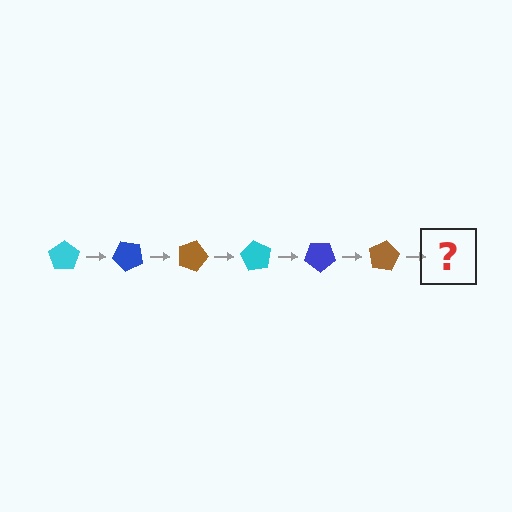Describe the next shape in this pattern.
It should be a cyan pentagon, rotated 270 degrees from the start.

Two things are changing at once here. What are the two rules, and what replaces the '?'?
The two rules are that it rotates 45 degrees each step and the color cycles through cyan, blue, and brown. The '?' should be a cyan pentagon, rotated 270 degrees from the start.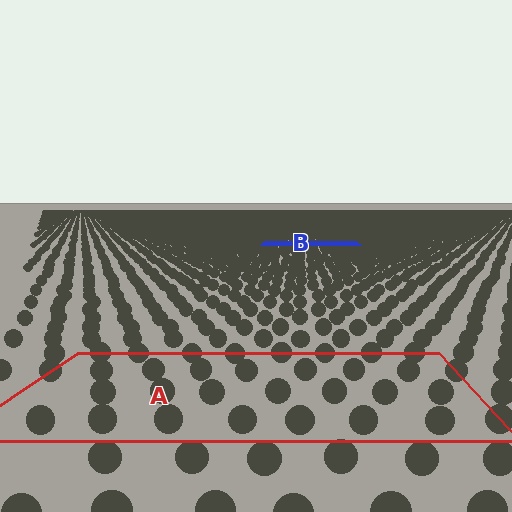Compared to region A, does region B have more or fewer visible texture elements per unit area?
Region B has more texture elements per unit area — they are packed more densely because it is farther away.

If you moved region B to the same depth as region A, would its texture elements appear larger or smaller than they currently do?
They would appear larger. At a closer depth, the same texture elements are projected at a bigger on-screen size.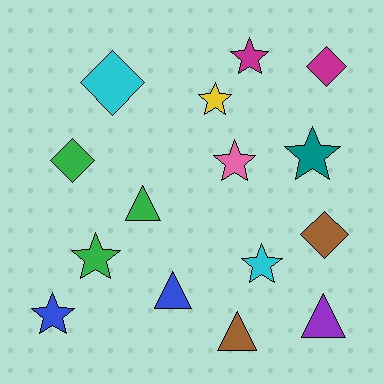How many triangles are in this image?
There are 4 triangles.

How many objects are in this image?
There are 15 objects.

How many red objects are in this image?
There are no red objects.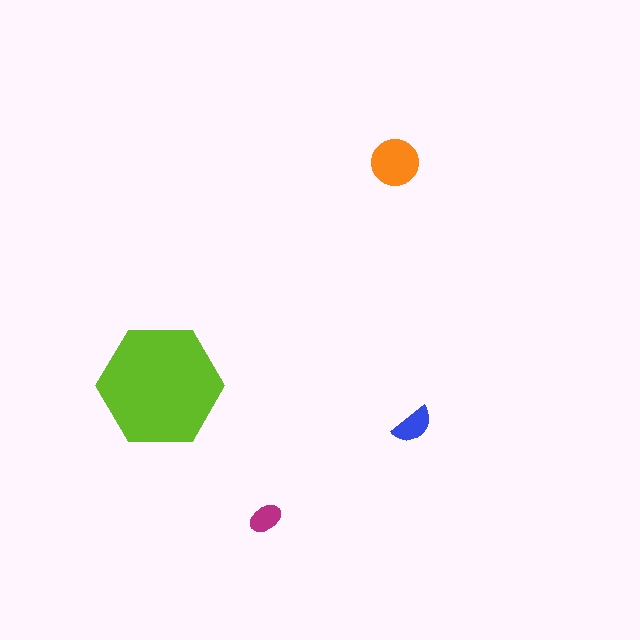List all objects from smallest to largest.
The magenta ellipse, the blue semicircle, the orange circle, the lime hexagon.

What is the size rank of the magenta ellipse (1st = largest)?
4th.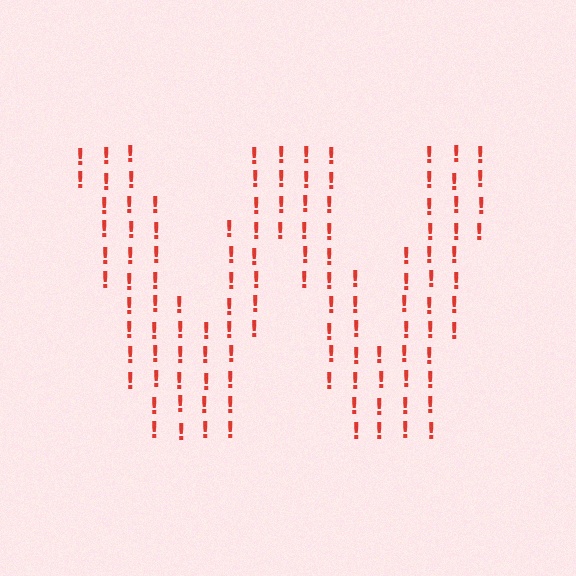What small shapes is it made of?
It is made of small exclamation marks.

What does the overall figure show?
The overall figure shows the letter W.